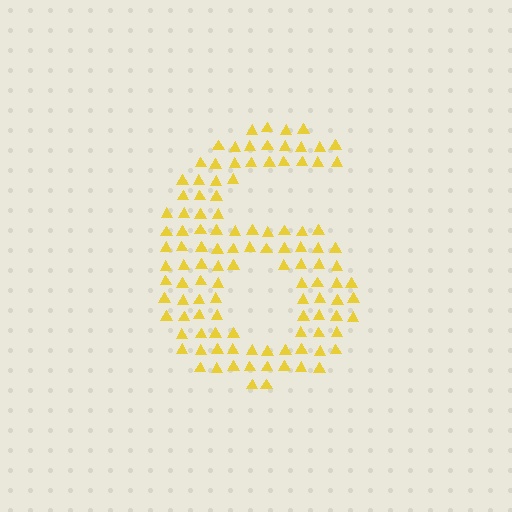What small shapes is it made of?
It is made of small triangles.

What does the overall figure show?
The overall figure shows the digit 6.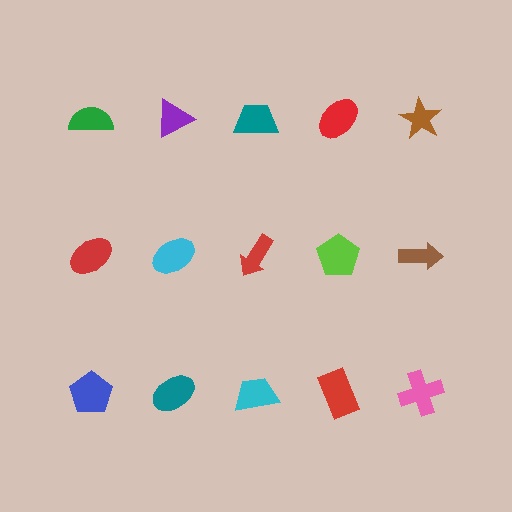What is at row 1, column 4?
A red ellipse.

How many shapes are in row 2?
5 shapes.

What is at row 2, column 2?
A cyan ellipse.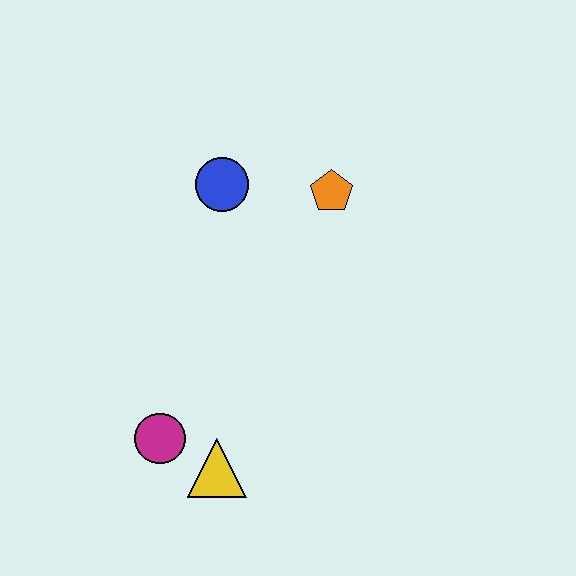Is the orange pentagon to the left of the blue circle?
No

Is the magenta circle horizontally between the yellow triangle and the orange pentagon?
No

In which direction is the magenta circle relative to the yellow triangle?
The magenta circle is to the left of the yellow triangle.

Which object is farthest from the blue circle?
The yellow triangle is farthest from the blue circle.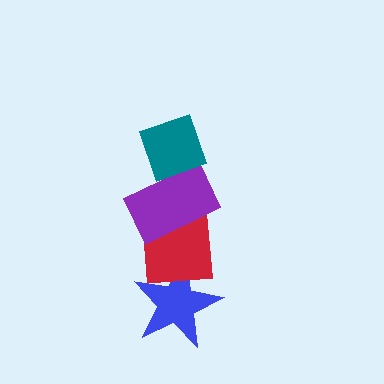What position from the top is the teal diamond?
The teal diamond is 1st from the top.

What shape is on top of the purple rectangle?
The teal diamond is on top of the purple rectangle.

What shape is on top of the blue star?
The red square is on top of the blue star.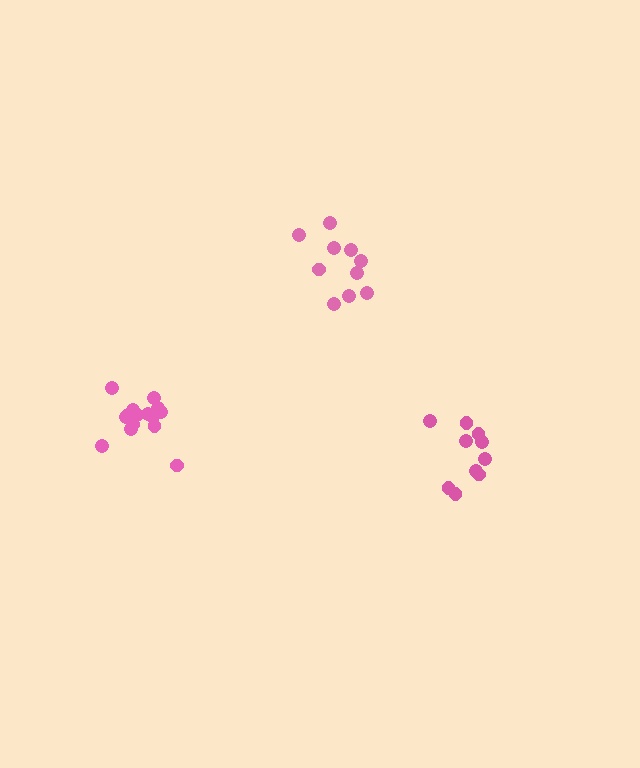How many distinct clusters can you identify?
There are 3 distinct clusters.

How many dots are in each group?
Group 1: 15 dots, Group 2: 10 dots, Group 3: 10 dots (35 total).